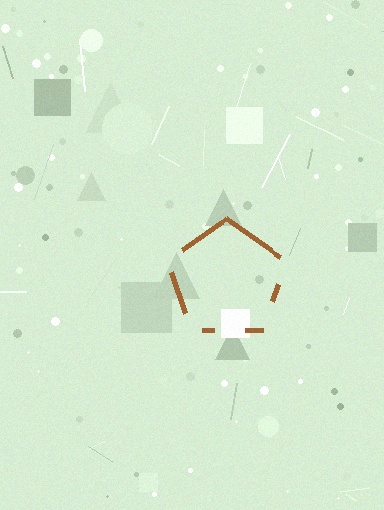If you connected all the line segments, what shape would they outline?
They would outline a pentagon.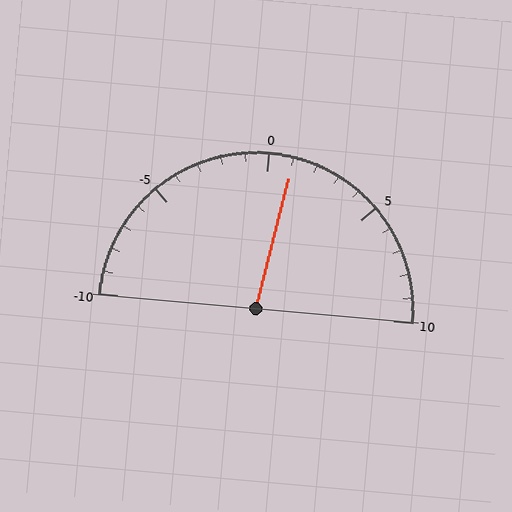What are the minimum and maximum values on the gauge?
The gauge ranges from -10 to 10.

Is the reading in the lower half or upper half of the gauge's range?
The reading is in the upper half of the range (-10 to 10).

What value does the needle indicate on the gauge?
The needle indicates approximately 1.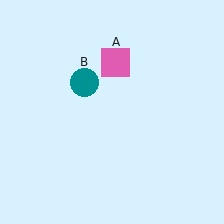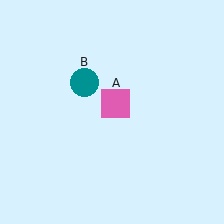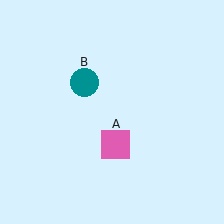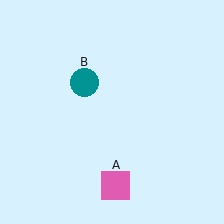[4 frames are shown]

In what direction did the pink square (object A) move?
The pink square (object A) moved down.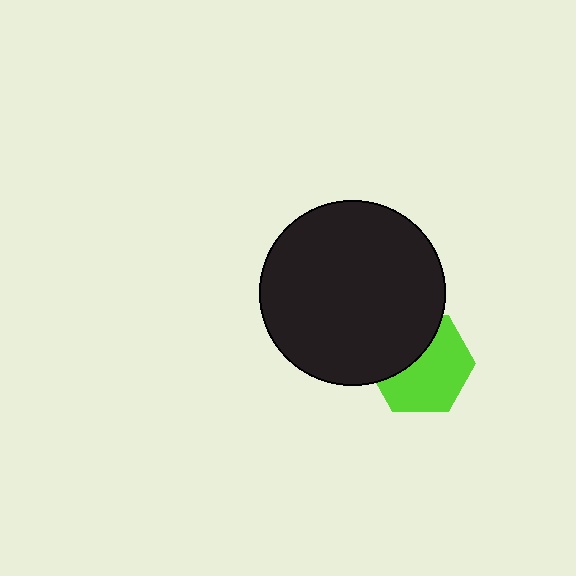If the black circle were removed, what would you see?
You would see the complete lime hexagon.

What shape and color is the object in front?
The object in front is a black circle.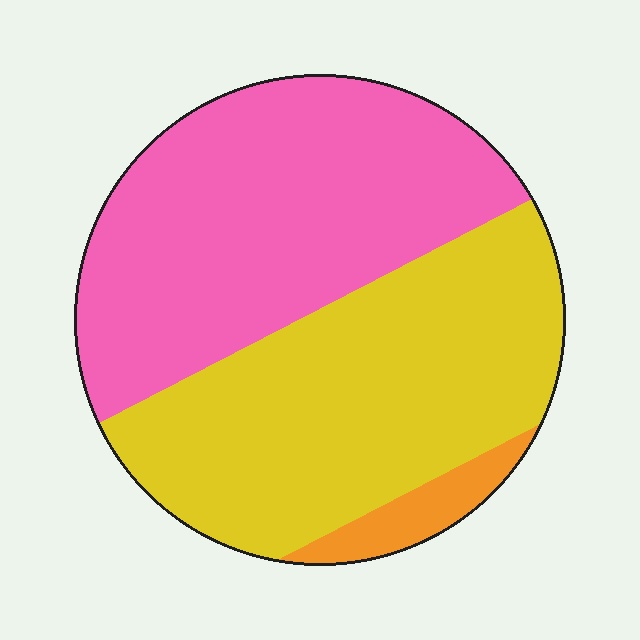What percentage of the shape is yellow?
Yellow takes up about one half (1/2) of the shape.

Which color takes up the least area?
Orange, at roughly 5%.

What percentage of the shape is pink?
Pink takes up between a third and a half of the shape.